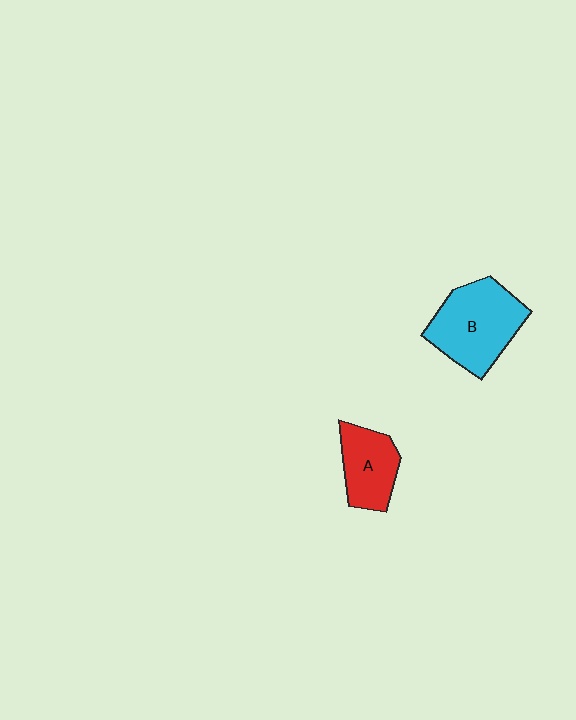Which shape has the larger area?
Shape B (cyan).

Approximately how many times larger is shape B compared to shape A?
Approximately 1.6 times.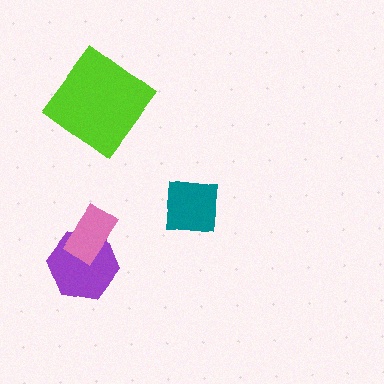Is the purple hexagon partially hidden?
Yes, it is partially covered by another shape.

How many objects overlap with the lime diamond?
0 objects overlap with the lime diamond.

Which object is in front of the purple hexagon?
The pink rectangle is in front of the purple hexagon.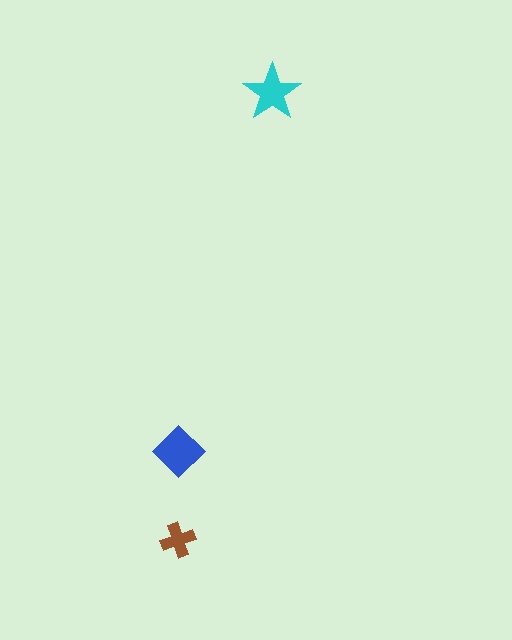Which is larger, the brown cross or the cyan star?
The cyan star.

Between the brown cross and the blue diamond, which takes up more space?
The blue diamond.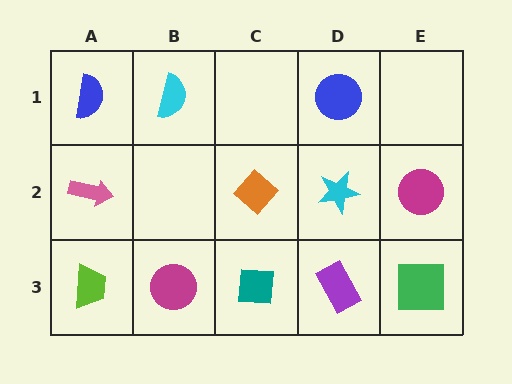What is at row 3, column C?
A teal square.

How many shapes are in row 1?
3 shapes.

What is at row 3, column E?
A green square.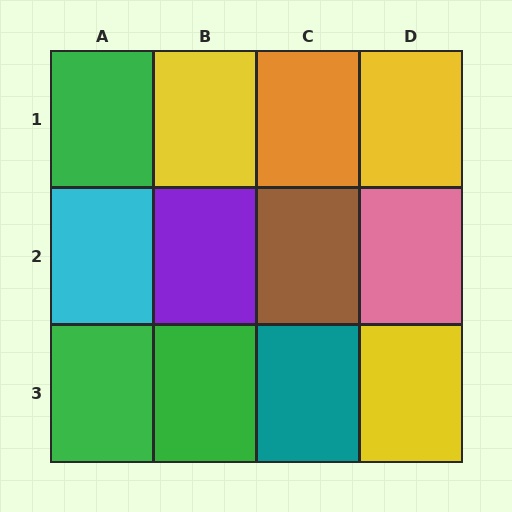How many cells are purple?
1 cell is purple.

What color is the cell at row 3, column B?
Green.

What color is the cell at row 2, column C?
Brown.